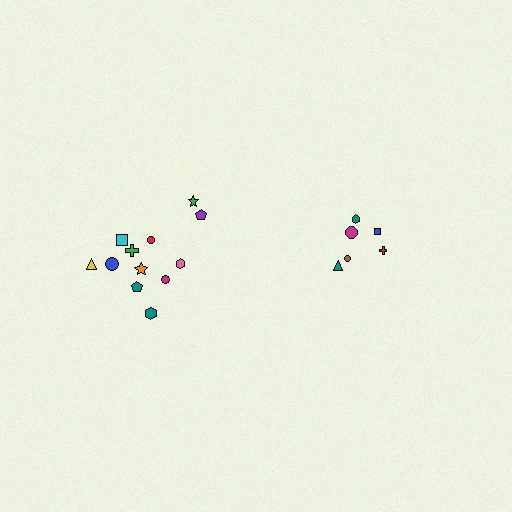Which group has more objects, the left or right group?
The left group.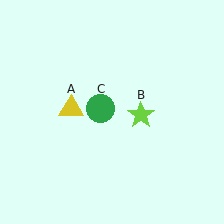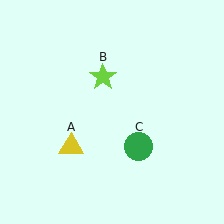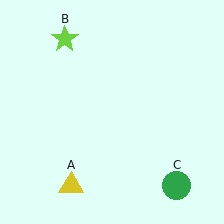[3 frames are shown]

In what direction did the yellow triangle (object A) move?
The yellow triangle (object A) moved down.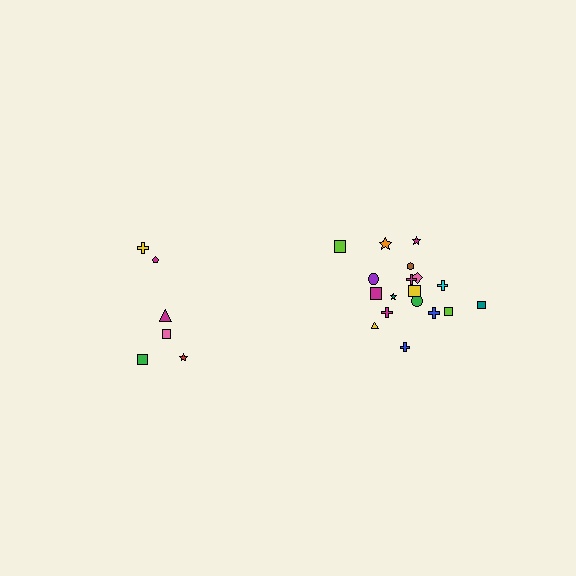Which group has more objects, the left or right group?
The right group.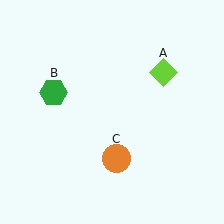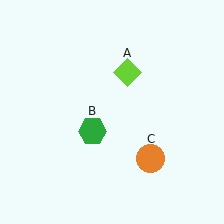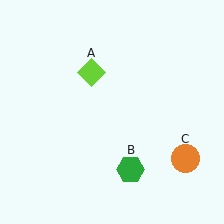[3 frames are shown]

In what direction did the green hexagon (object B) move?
The green hexagon (object B) moved down and to the right.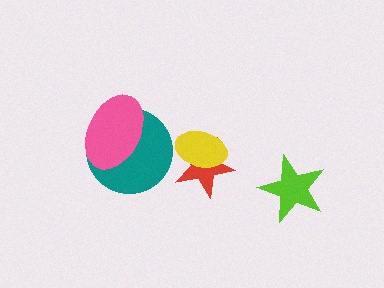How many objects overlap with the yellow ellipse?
1 object overlaps with the yellow ellipse.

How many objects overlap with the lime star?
0 objects overlap with the lime star.